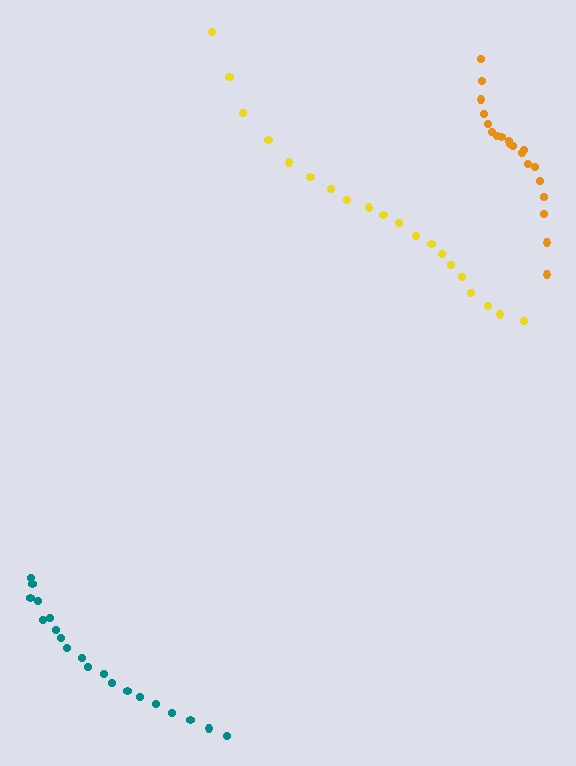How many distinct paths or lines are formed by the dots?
There are 3 distinct paths.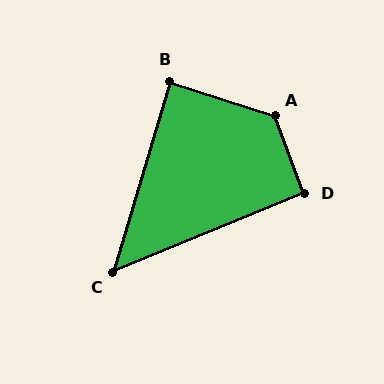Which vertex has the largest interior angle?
A, at approximately 129 degrees.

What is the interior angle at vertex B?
Approximately 89 degrees (approximately right).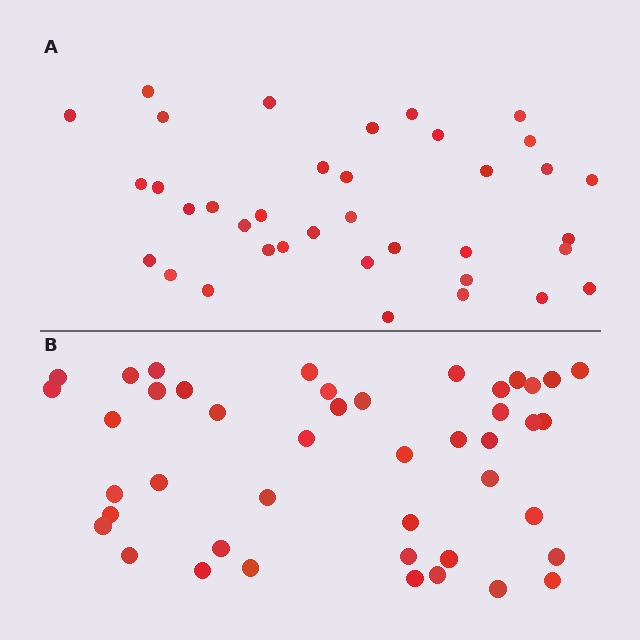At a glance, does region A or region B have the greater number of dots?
Region B (the bottom region) has more dots.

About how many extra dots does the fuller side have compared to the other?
Region B has roughly 8 or so more dots than region A.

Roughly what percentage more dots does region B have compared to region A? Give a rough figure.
About 20% more.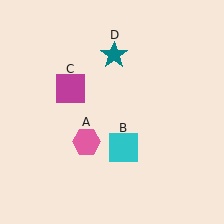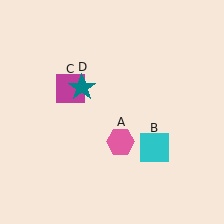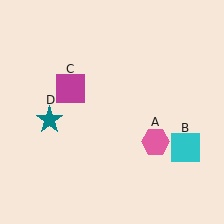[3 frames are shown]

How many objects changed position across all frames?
3 objects changed position: pink hexagon (object A), cyan square (object B), teal star (object D).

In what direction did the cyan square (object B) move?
The cyan square (object B) moved right.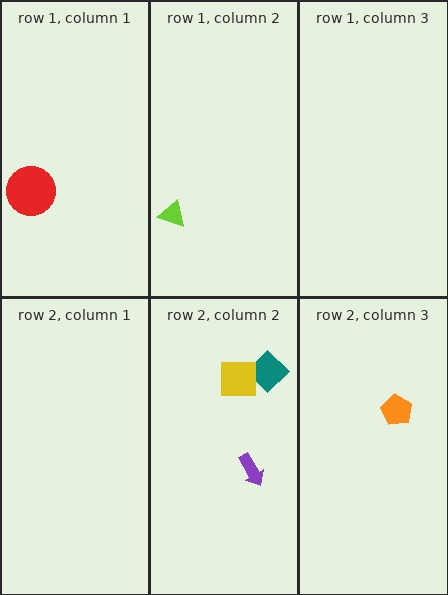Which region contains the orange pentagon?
The row 2, column 3 region.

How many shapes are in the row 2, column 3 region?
1.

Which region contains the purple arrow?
The row 2, column 2 region.